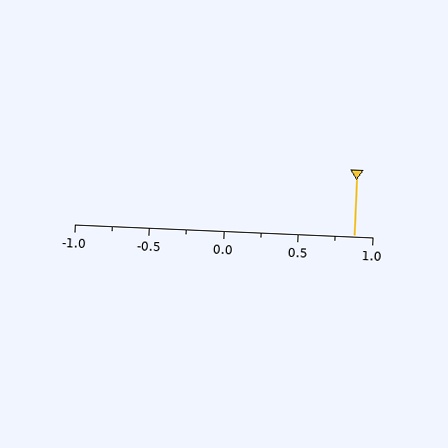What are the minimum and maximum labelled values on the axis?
The axis runs from -1.0 to 1.0.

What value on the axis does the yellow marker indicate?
The marker indicates approximately 0.88.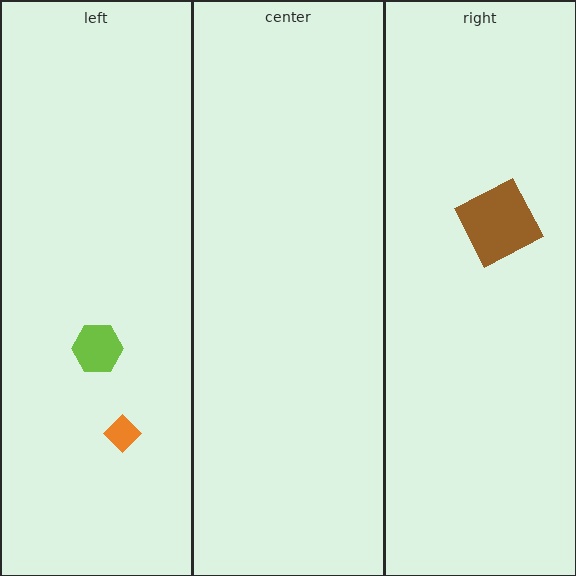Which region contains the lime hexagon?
The left region.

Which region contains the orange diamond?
The left region.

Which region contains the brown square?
The right region.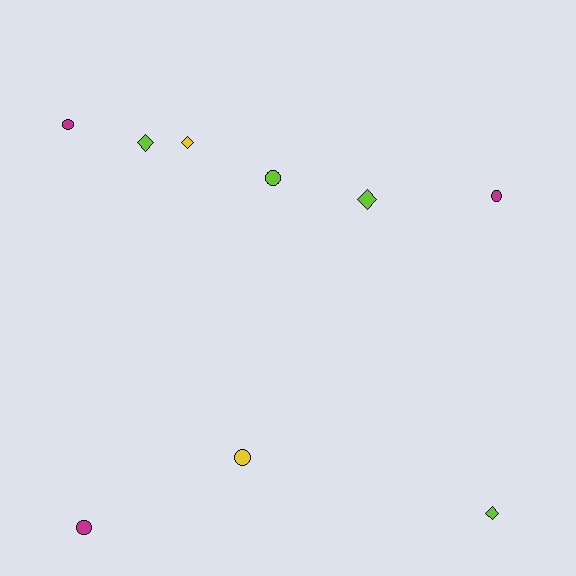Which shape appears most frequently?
Circle, with 5 objects.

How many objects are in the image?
There are 9 objects.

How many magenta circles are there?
There are 3 magenta circles.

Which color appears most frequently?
Lime, with 4 objects.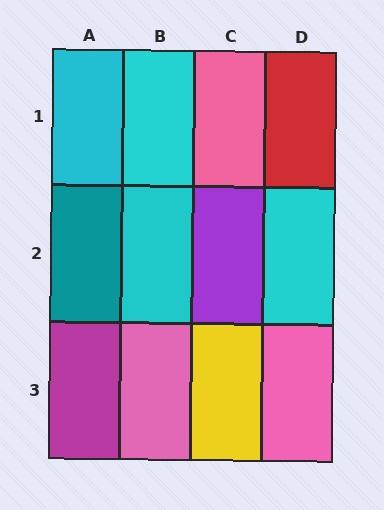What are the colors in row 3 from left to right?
Magenta, pink, yellow, pink.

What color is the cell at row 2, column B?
Cyan.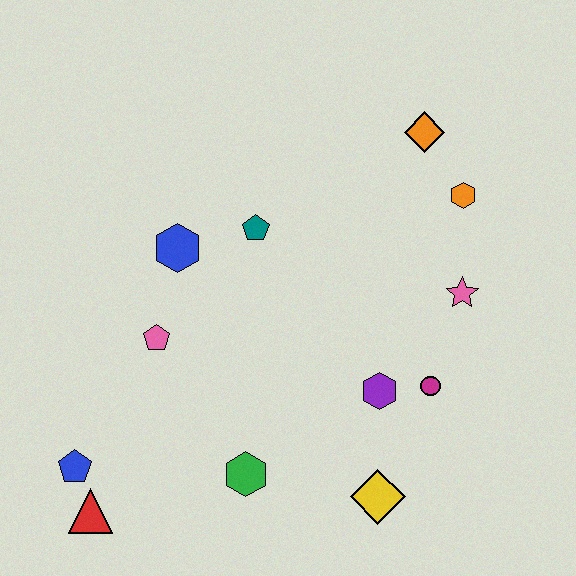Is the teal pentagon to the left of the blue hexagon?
No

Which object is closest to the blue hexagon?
The teal pentagon is closest to the blue hexagon.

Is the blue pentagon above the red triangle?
Yes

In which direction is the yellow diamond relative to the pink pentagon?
The yellow diamond is to the right of the pink pentagon.